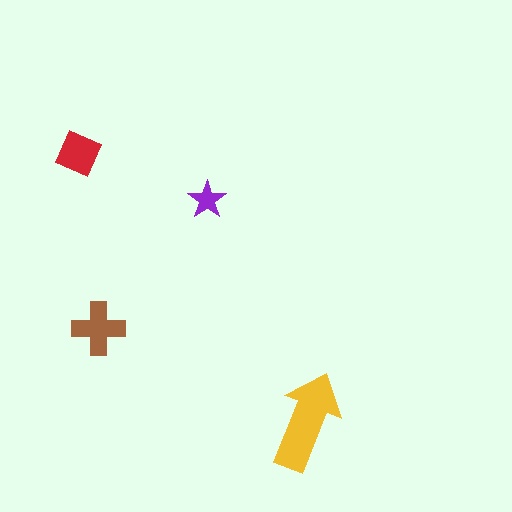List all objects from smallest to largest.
The purple star, the red square, the brown cross, the yellow arrow.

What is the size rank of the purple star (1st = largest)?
4th.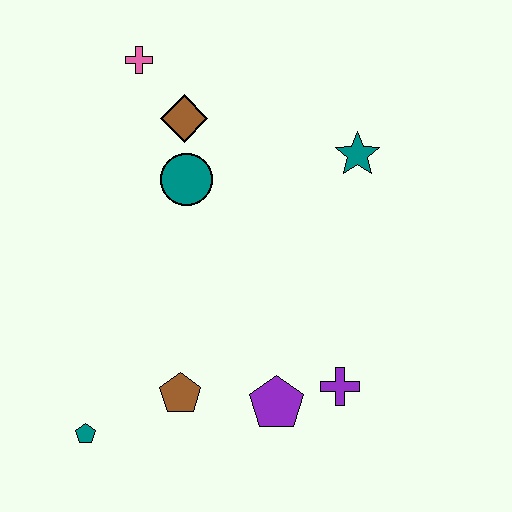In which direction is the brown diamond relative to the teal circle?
The brown diamond is above the teal circle.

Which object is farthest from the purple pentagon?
The pink cross is farthest from the purple pentagon.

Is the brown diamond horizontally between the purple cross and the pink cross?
Yes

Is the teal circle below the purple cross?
No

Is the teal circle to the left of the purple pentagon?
Yes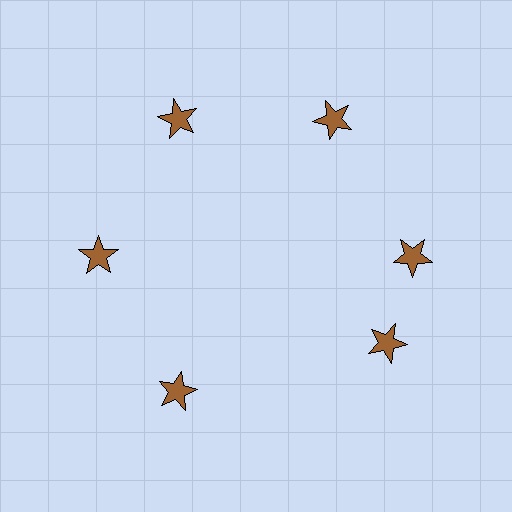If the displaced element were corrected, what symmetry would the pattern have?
It would have 6-fold rotational symmetry — the pattern would map onto itself every 60 degrees.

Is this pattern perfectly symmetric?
No. The 6 brown stars are arranged in a ring, but one element near the 5 o'clock position is rotated out of alignment along the ring, breaking the 6-fold rotational symmetry.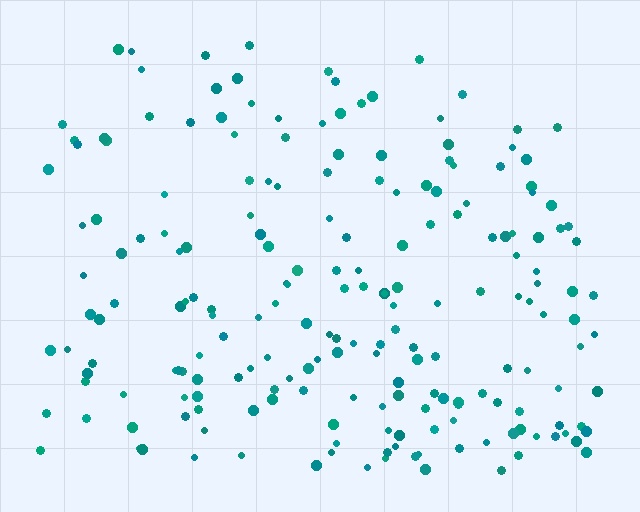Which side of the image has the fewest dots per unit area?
The top.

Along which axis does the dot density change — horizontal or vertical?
Vertical.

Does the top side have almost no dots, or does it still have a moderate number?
Still a moderate number, just noticeably fewer than the bottom.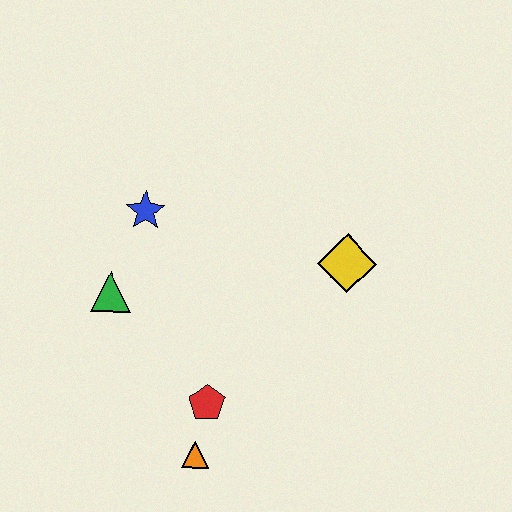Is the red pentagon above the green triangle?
No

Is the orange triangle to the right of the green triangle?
Yes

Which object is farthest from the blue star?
The orange triangle is farthest from the blue star.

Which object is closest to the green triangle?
The blue star is closest to the green triangle.